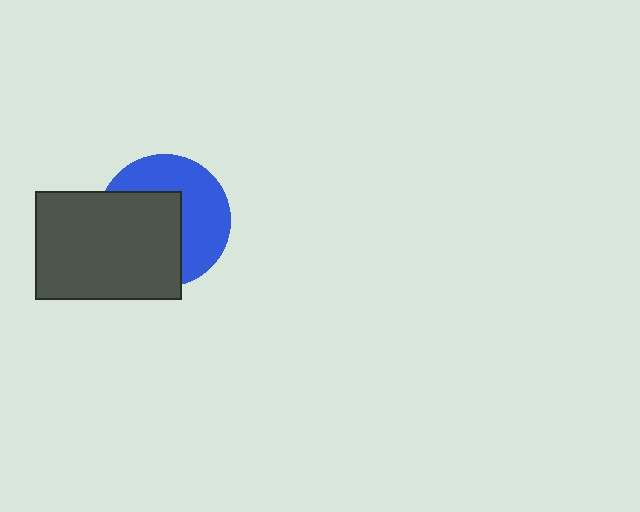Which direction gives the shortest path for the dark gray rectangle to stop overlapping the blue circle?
Moving toward the lower-left gives the shortest separation.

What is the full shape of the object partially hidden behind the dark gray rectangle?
The partially hidden object is a blue circle.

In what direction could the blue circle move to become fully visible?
The blue circle could move toward the upper-right. That would shift it out from behind the dark gray rectangle entirely.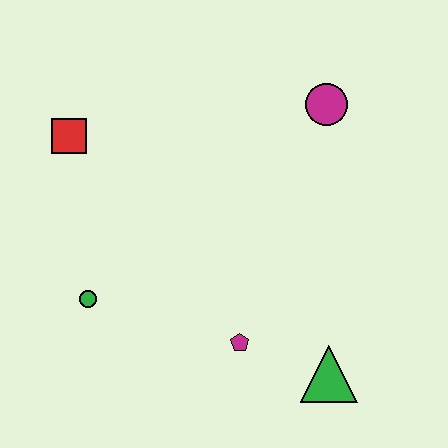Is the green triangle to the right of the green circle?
Yes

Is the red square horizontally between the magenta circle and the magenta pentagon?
No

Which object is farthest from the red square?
The green triangle is farthest from the red square.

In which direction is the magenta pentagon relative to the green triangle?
The magenta pentagon is to the left of the green triangle.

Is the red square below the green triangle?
No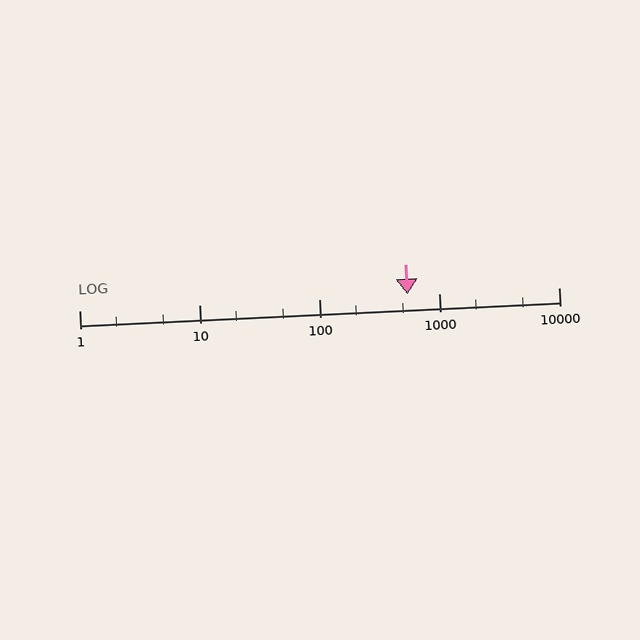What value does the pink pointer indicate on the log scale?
The pointer indicates approximately 550.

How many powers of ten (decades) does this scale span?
The scale spans 4 decades, from 1 to 10000.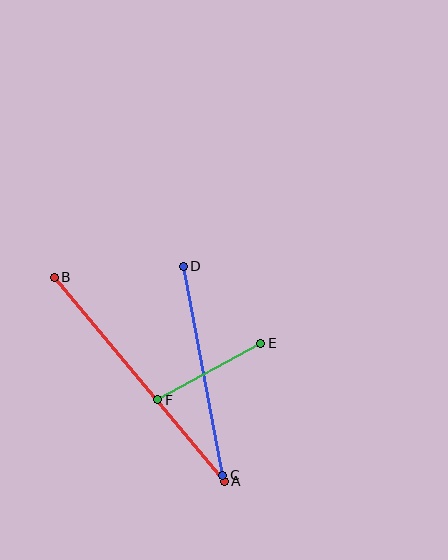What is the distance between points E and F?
The distance is approximately 117 pixels.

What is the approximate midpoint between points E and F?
The midpoint is at approximately (209, 372) pixels.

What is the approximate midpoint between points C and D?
The midpoint is at approximately (203, 371) pixels.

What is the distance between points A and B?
The distance is approximately 266 pixels.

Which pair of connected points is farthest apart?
Points A and B are farthest apart.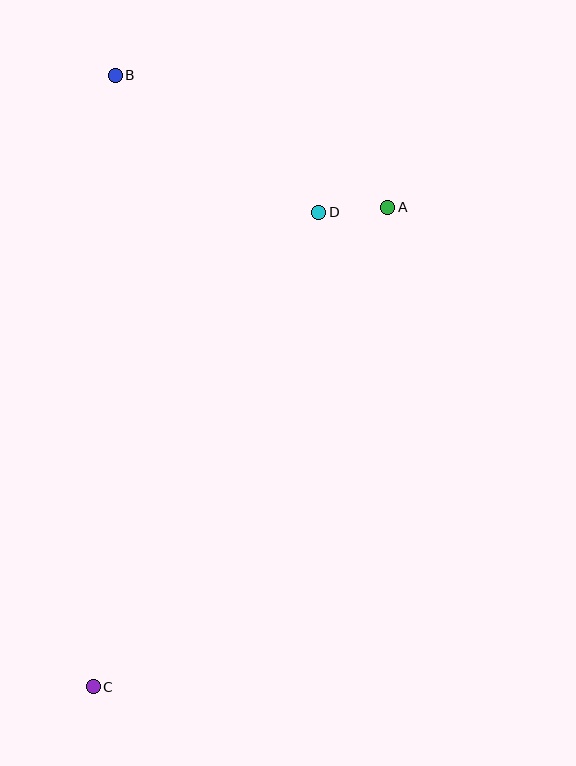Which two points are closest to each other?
Points A and D are closest to each other.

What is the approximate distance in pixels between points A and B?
The distance between A and B is approximately 303 pixels.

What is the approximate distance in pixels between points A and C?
The distance between A and C is approximately 563 pixels.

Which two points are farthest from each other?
Points B and C are farthest from each other.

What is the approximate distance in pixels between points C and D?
The distance between C and D is approximately 525 pixels.